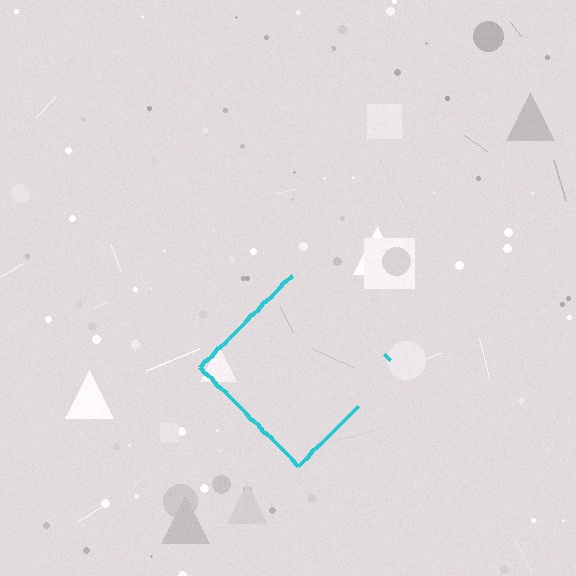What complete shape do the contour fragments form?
The contour fragments form a diamond.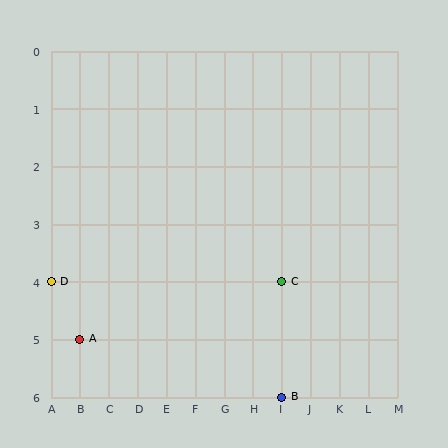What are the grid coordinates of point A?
Point A is at grid coordinates (B, 5).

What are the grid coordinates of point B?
Point B is at grid coordinates (I, 6).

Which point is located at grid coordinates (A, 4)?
Point D is at (A, 4).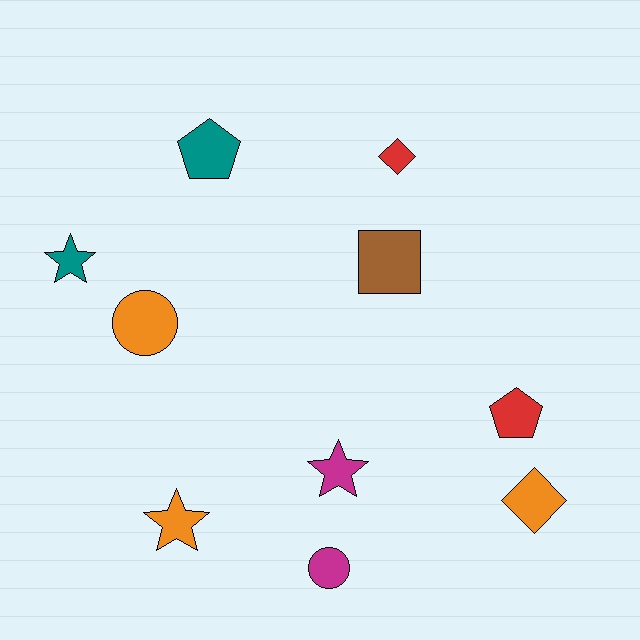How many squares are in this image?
There is 1 square.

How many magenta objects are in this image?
There are 2 magenta objects.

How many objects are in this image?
There are 10 objects.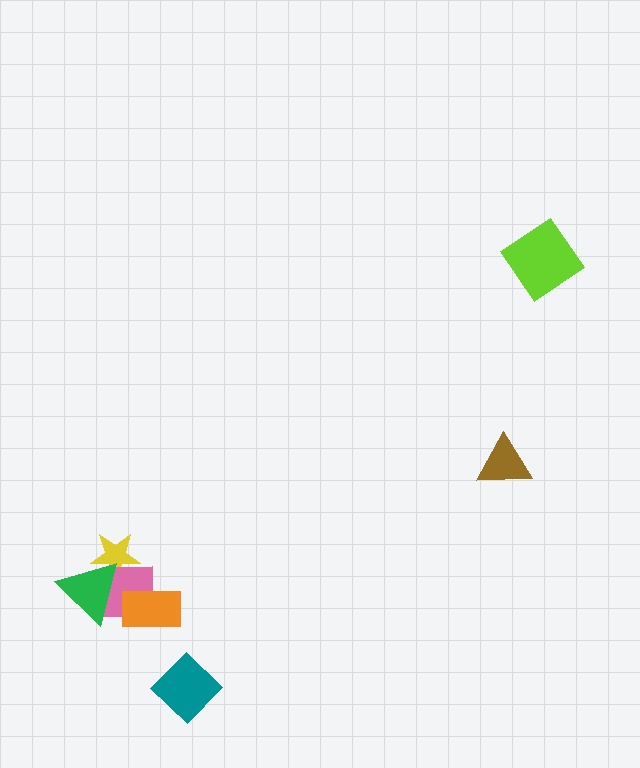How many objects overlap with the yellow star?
2 objects overlap with the yellow star.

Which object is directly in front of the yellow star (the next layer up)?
The pink square is directly in front of the yellow star.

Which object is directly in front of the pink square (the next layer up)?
The green triangle is directly in front of the pink square.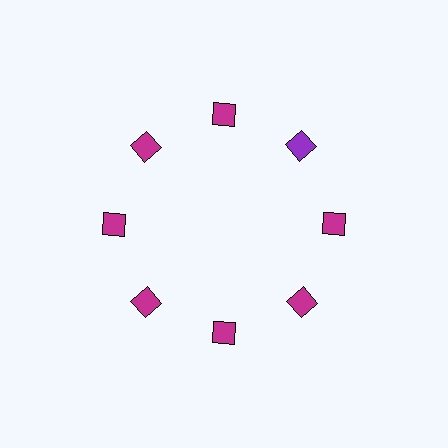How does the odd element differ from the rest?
It has a different color: purple instead of magenta.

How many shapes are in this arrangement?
There are 8 shapes arranged in a ring pattern.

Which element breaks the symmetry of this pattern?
The purple diamond at roughly the 2 o'clock position breaks the symmetry. All other shapes are magenta diamonds.